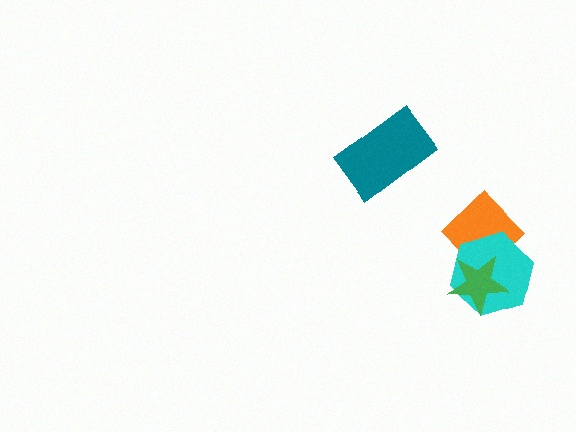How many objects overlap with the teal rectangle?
0 objects overlap with the teal rectangle.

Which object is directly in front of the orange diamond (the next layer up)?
The cyan hexagon is directly in front of the orange diamond.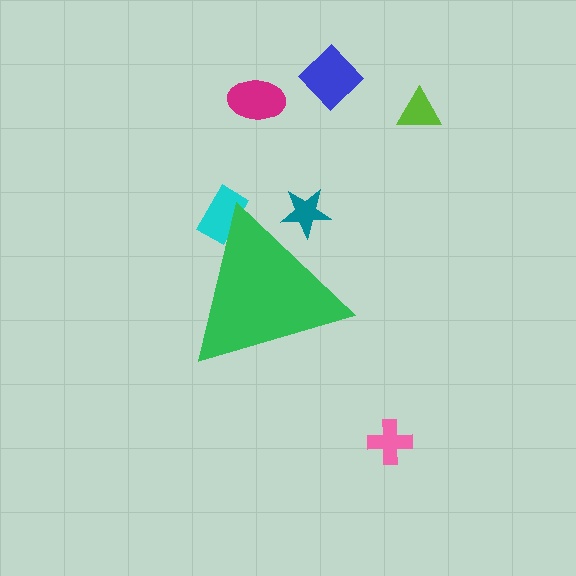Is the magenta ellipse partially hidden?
No, the magenta ellipse is fully visible.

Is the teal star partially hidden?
Yes, the teal star is partially hidden behind the green triangle.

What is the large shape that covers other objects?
A green triangle.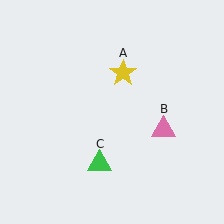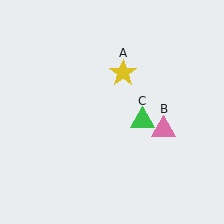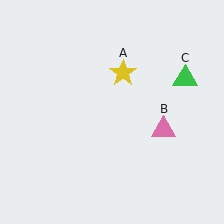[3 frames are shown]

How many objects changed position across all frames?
1 object changed position: green triangle (object C).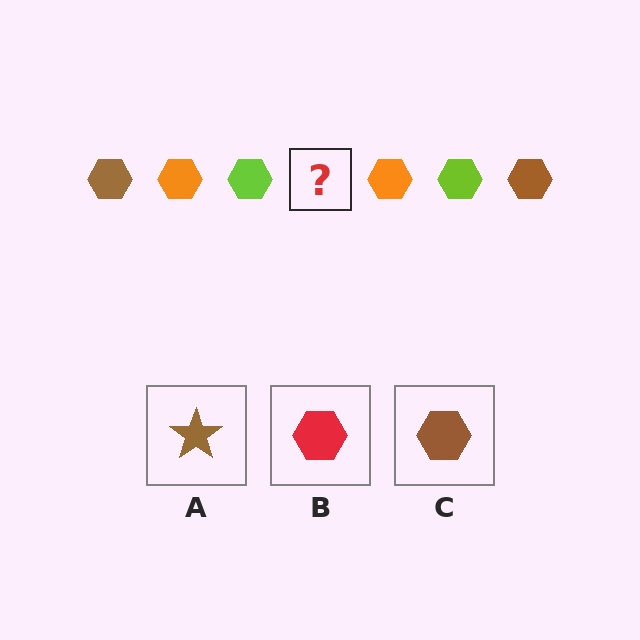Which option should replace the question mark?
Option C.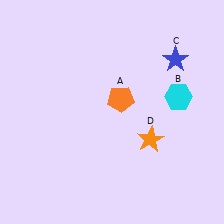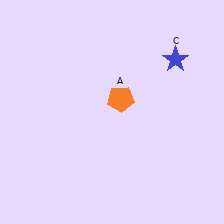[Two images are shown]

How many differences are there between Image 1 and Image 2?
There are 2 differences between the two images.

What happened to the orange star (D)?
The orange star (D) was removed in Image 2. It was in the bottom-right area of Image 1.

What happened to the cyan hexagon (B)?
The cyan hexagon (B) was removed in Image 2. It was in the top-right area of Image 1.